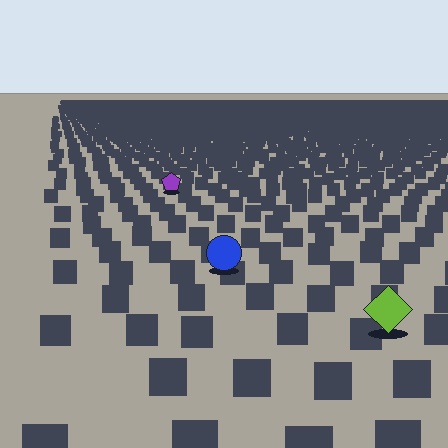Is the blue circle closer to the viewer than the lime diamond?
No. The lime diamond is closer — you can tell from the texture gradient: the ground texture is coarser near it.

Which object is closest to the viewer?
The lime diamond is closest. The texture marks near it are larger and more spread out.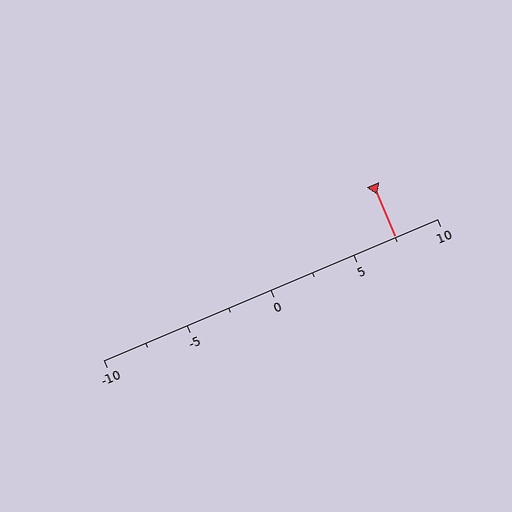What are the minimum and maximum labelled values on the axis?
The axis runs from -10 to 10.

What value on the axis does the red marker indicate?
The marker indicates approximately 7.5.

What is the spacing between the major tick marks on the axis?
The major ticks are spaced 5 apart.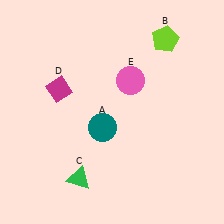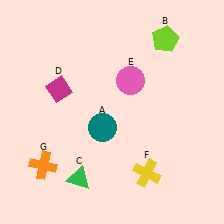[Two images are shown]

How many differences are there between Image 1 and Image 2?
There are 2 differences between the two images.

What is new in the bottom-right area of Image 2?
A yellow cross (F) was added in the bottom-right area of Image 2.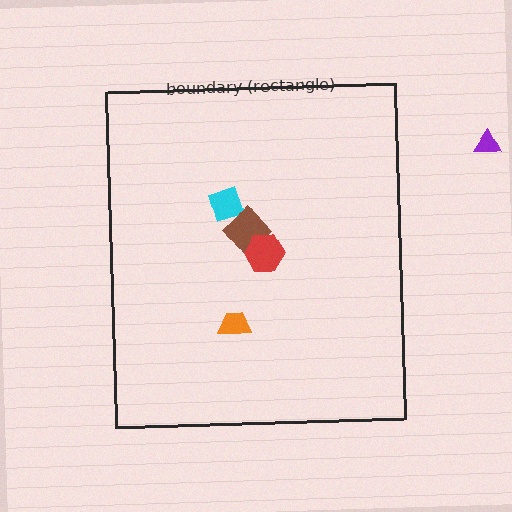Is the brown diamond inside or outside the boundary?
Inside.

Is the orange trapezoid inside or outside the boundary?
Inside.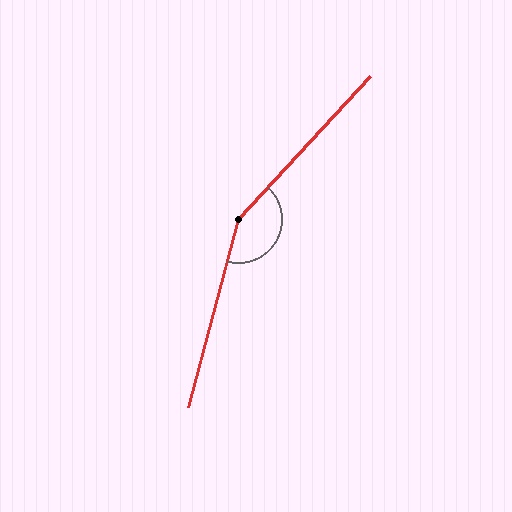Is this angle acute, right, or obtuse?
It is obtuse.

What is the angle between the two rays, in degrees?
Approximately 152 degrees.